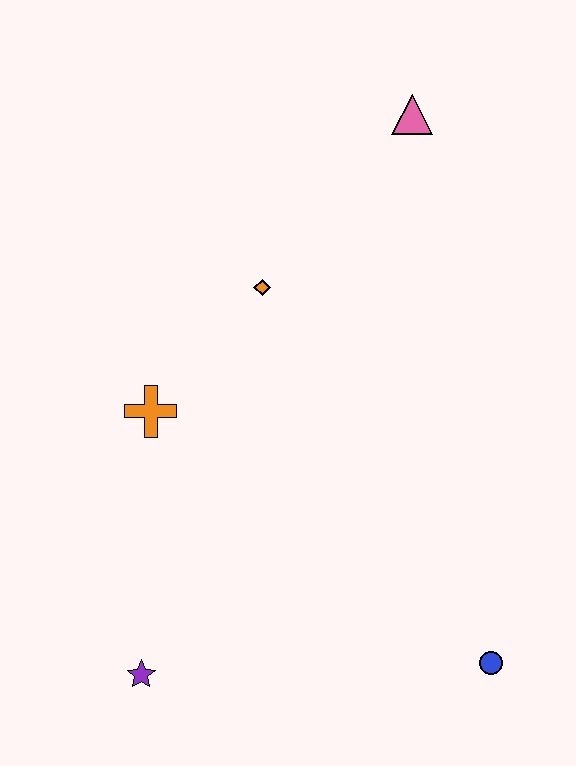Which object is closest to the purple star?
The orange cross is closest to the purple star.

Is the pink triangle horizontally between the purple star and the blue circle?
Yes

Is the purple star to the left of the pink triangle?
Yes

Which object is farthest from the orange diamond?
The blue circle is farthest from the orange diamond.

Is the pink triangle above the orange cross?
Yes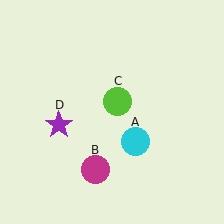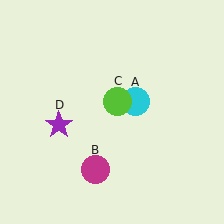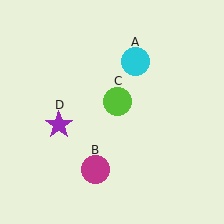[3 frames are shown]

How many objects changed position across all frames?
1 object changed position: cyan circle (object A).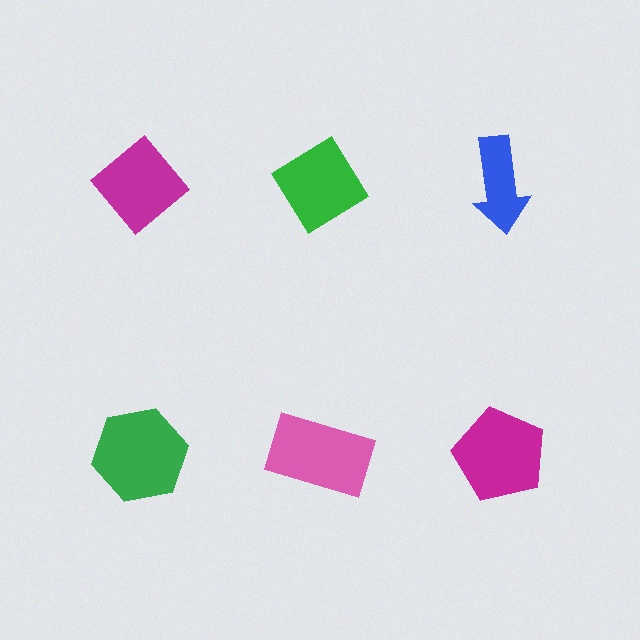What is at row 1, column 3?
A blue arrow.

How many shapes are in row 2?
3 shapes.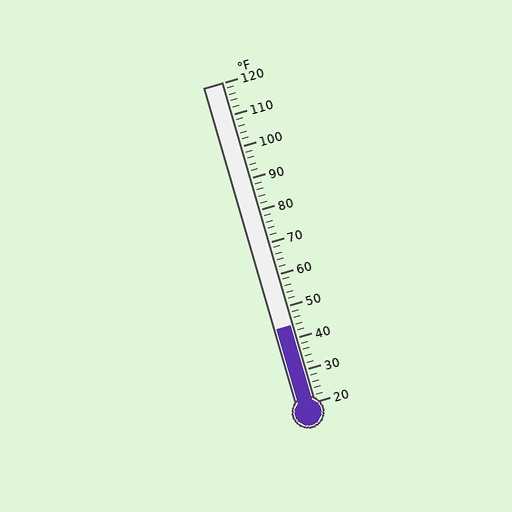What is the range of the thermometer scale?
The thermometer scale ranges from 20°F to 120°F.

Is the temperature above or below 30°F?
The temperature is above 30°F.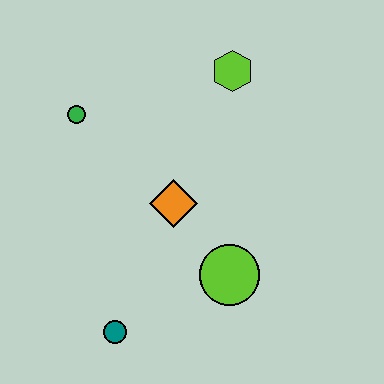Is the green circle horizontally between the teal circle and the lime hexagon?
No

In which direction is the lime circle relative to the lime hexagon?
The lime circle is below the lime hexagon.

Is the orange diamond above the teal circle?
Yes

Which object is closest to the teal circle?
The lime circle is closest to the teal circle.